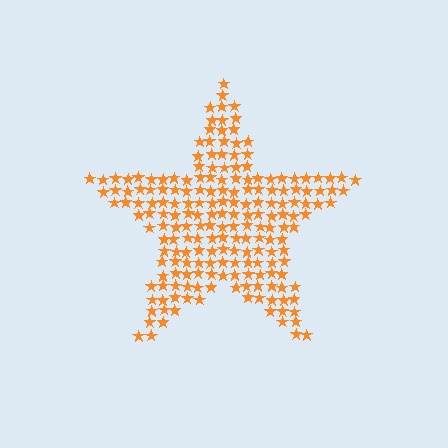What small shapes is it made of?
It is made of small stars.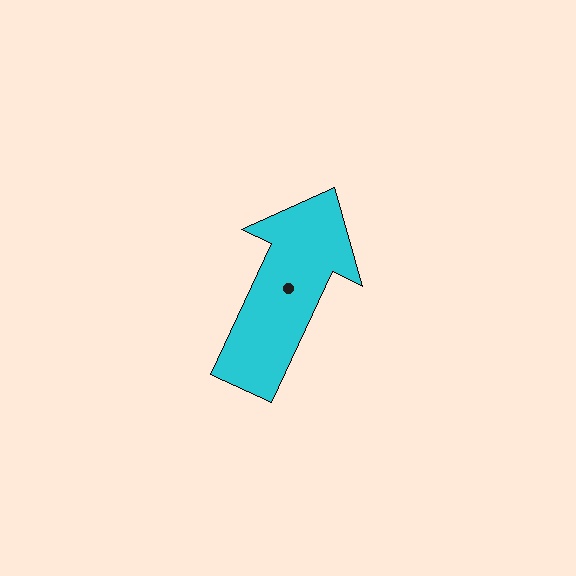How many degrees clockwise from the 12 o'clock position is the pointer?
Approximately 25 degrees.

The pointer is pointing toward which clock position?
Roughly 1 o'clock.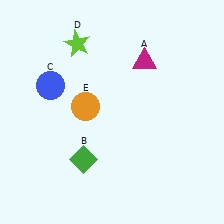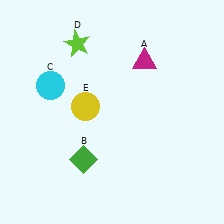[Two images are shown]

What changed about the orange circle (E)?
In Image 1, E is orange. In Image 2, it changed to yellow.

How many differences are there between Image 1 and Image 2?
There are 2 differences between the two images.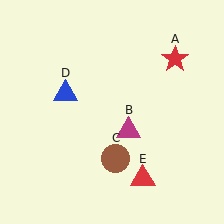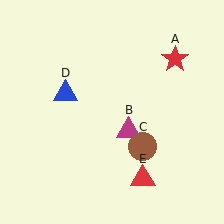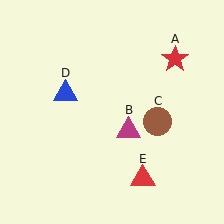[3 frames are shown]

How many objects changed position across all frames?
1 object changed position: brown circle (object C).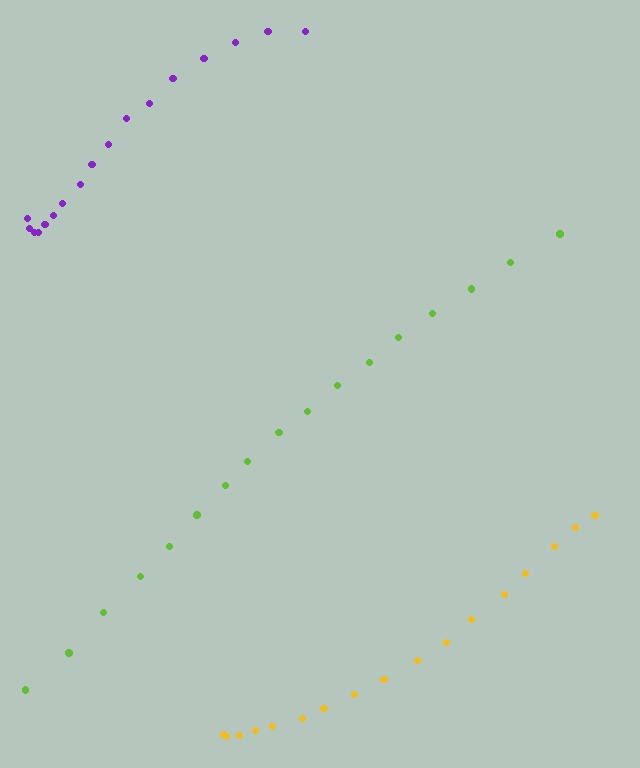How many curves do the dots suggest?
There are 3 distinct paths.